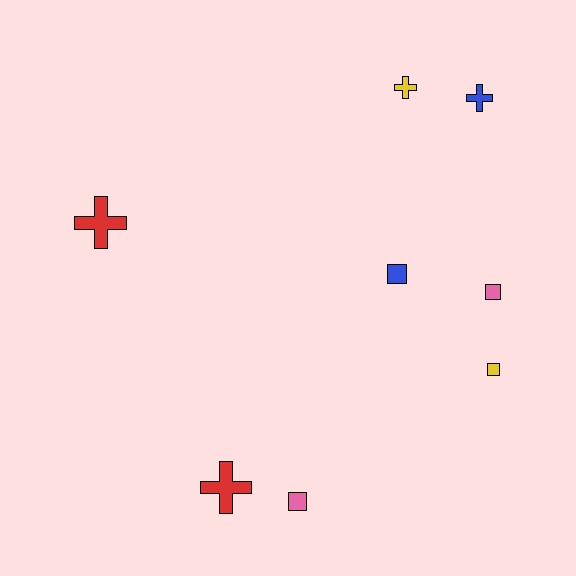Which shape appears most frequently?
Square, with 4 objects.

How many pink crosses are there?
There are no pink crosses.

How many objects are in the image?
There are 8 objects.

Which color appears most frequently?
Blue, with 2 objects.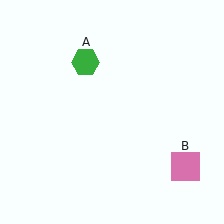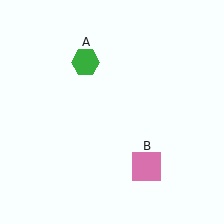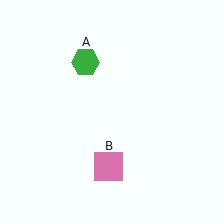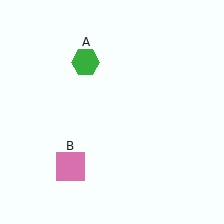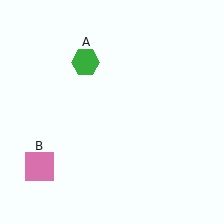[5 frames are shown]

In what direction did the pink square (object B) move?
The pink square (object B) moved left.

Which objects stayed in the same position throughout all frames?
Green hexagon (object A) remained stationary.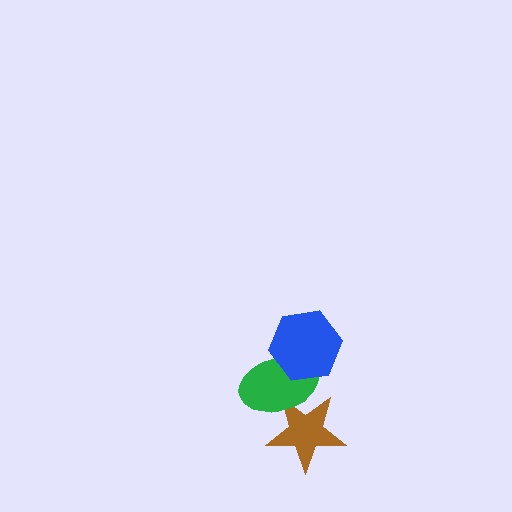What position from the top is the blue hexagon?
The blue hexagon is 1st from the top.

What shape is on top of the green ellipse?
The blue hexagon is on top of the green ellipse.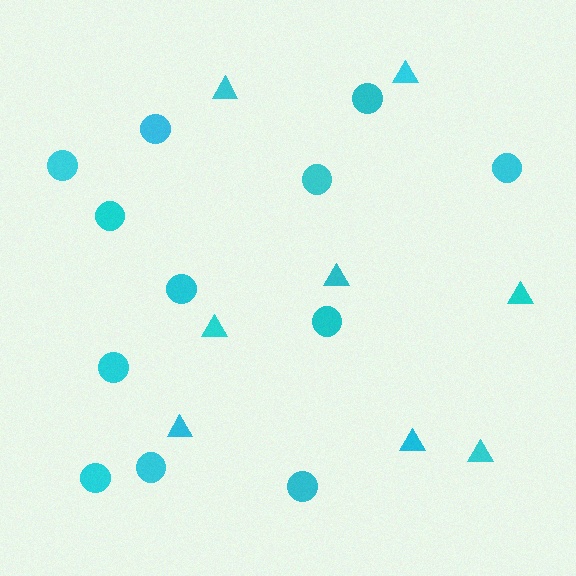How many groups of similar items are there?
There are 2 groups: one group of triangles (8) and one group of circles (12).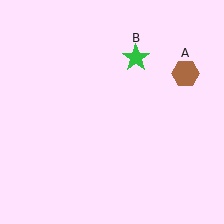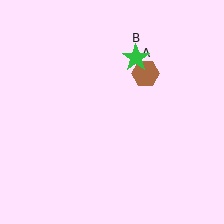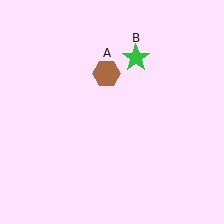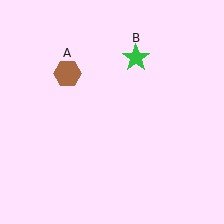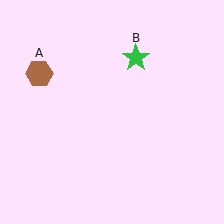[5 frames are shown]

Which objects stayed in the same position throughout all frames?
Green star (object B) remained stationary.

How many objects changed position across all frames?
1 object changed position: brown hexagon (object A).